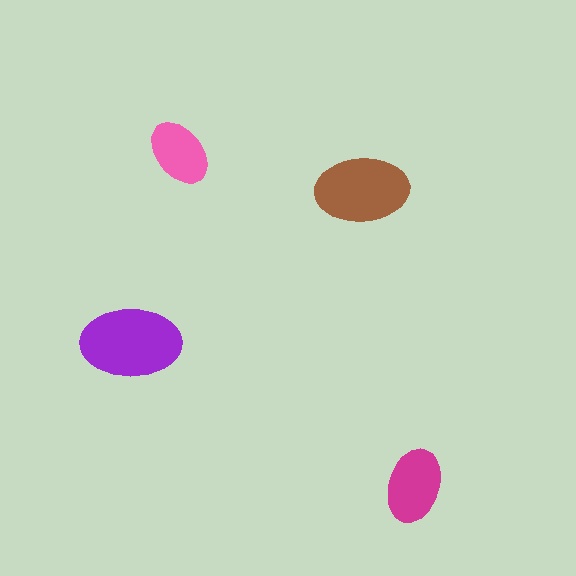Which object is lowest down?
The magenta ellipse is bottommost.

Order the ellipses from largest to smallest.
the purple one, the brown one, the magenta one, the pink one.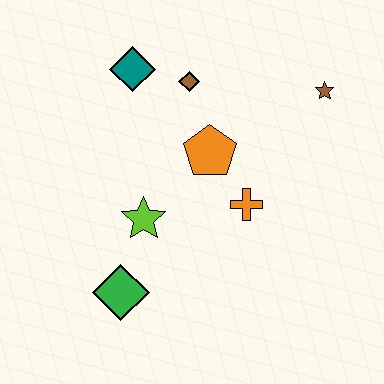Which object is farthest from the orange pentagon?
The green diamond is farthest from the orange pentagon.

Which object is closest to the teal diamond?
The brown diamond is closest to the teal diamond.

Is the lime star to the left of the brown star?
Yes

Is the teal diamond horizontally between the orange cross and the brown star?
No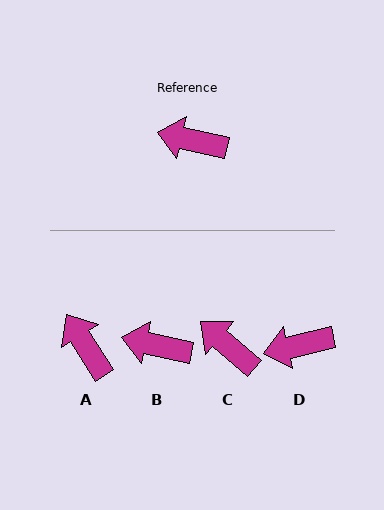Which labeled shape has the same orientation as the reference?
B.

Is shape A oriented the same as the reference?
No, it is off by about 45 degrees.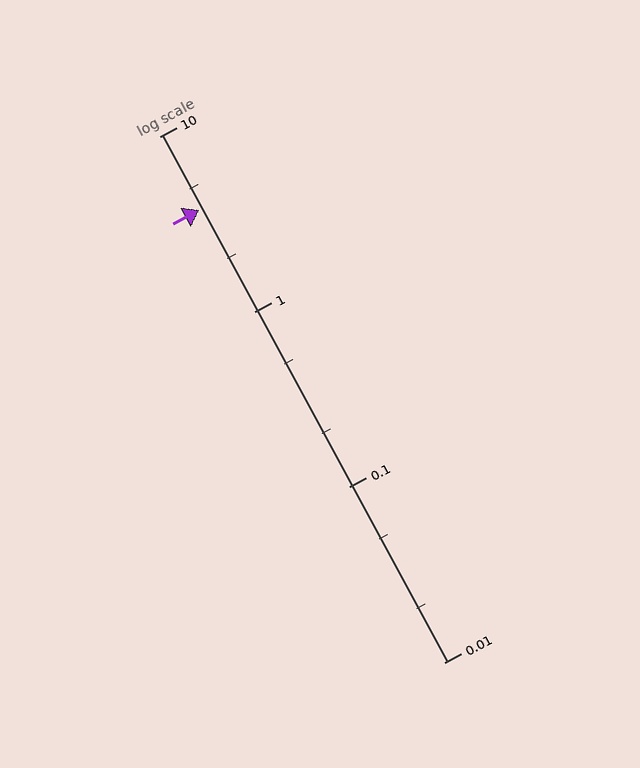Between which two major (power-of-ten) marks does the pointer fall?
The pointer is between 1 and 10.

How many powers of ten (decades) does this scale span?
The scale spans 3 decades, from 0.01 to 10.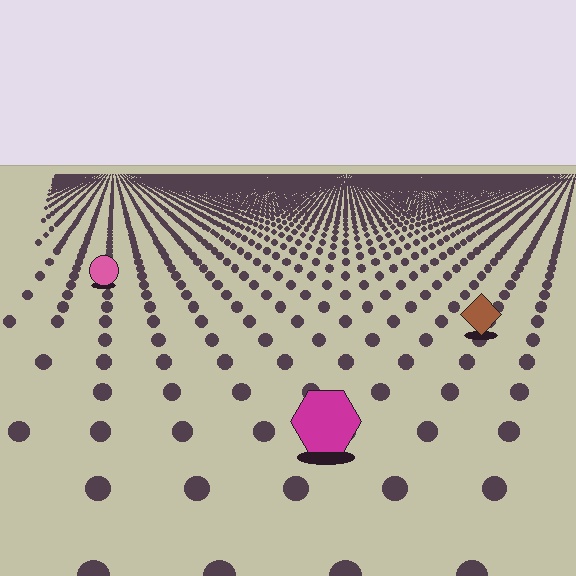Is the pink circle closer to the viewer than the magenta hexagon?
No. The magenta hexagon is closer — you can tell from the texture gradient: the ground texture is coarser near it.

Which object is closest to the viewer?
The magenta hexagon is closest. The texture marks near it are larger and more spread out.